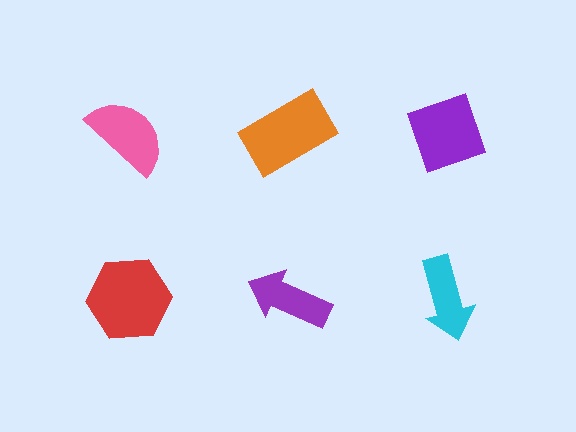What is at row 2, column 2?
A purple arrow.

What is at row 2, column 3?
A cyan arrow.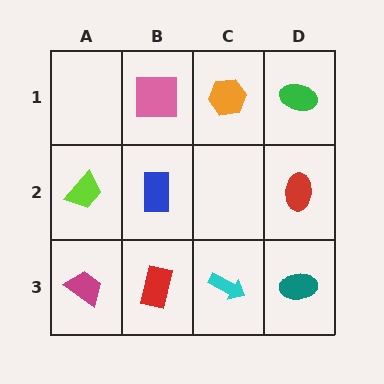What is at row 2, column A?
A lime trapezoid.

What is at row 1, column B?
A pink square.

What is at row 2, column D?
A red ellipse.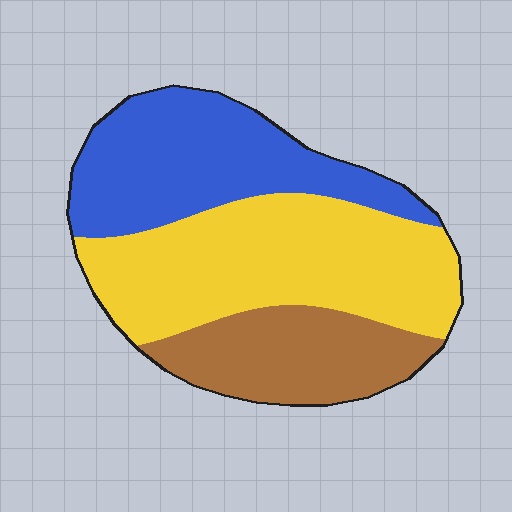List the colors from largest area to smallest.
From largest to smallest: yellow, blue, brown.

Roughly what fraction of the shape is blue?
Blue covers roughly 35% of the shape.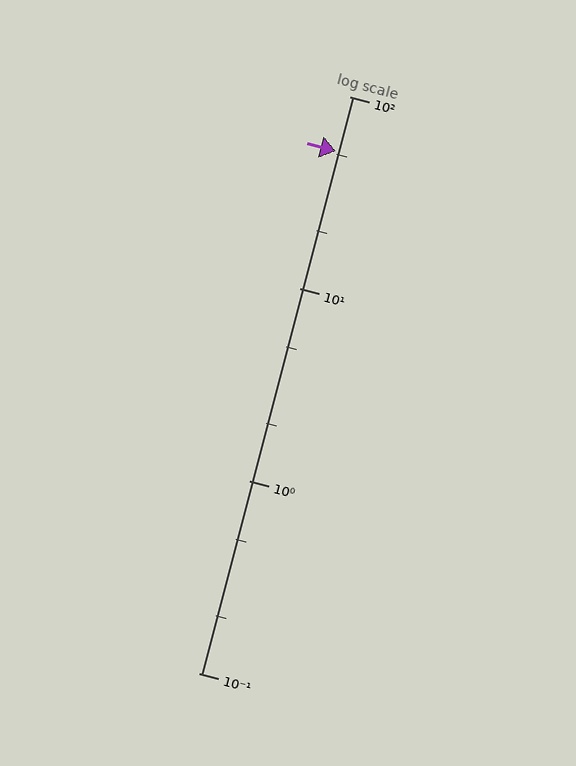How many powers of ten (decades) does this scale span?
The scale spans 3 decades, from 0.1 to 100.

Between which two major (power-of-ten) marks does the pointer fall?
The pointer is between 10 and 100.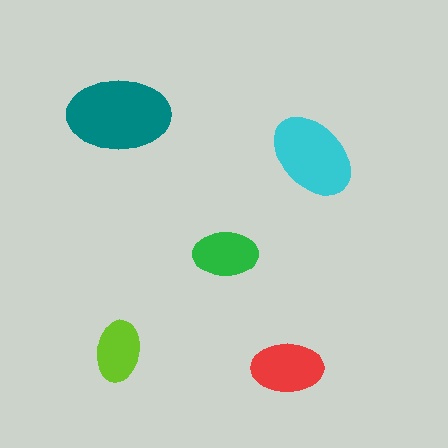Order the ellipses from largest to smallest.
the teal one, the cyan one, the red one, the green one, the lime one.